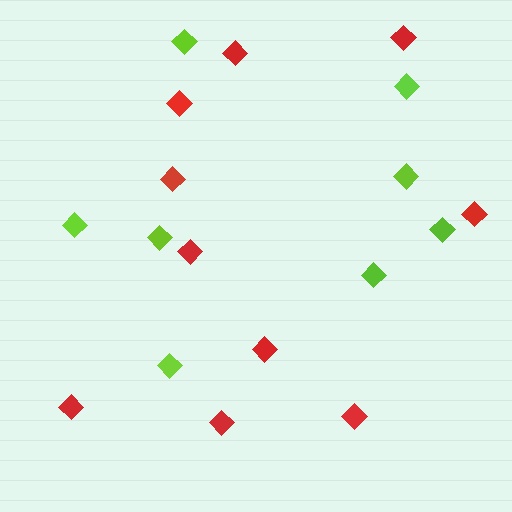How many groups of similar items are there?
There are 2 groups: one group of red diamonds (10) and one group of lime diamonds (8).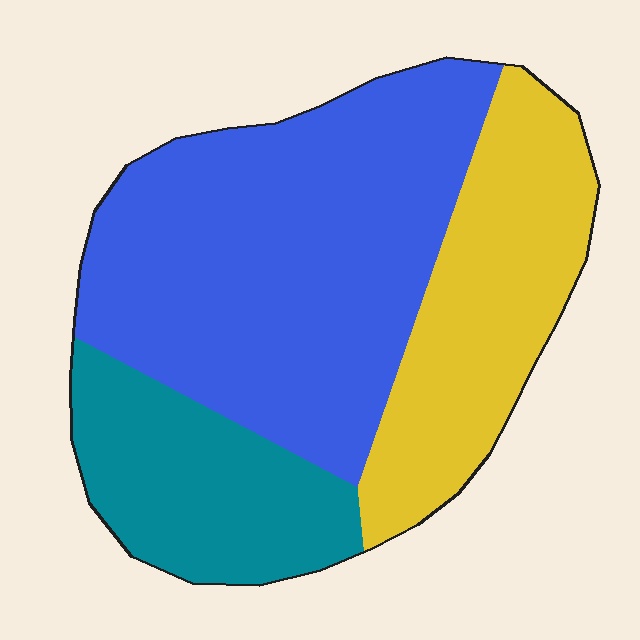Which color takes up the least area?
Teal, at roughly 20%.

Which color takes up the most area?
Blue, at roughly 50%.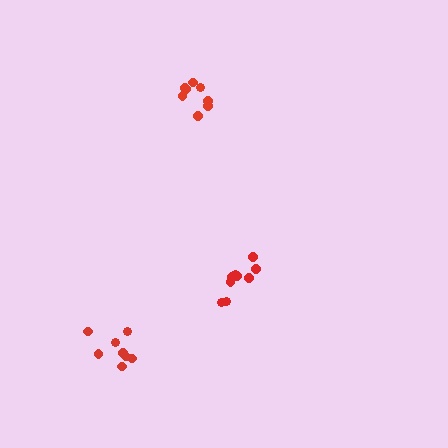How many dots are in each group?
Group 1: 8 dots, Group 2: 8 dots, Group 3: 9 dots (25 total).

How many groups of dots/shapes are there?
There are 3 groups.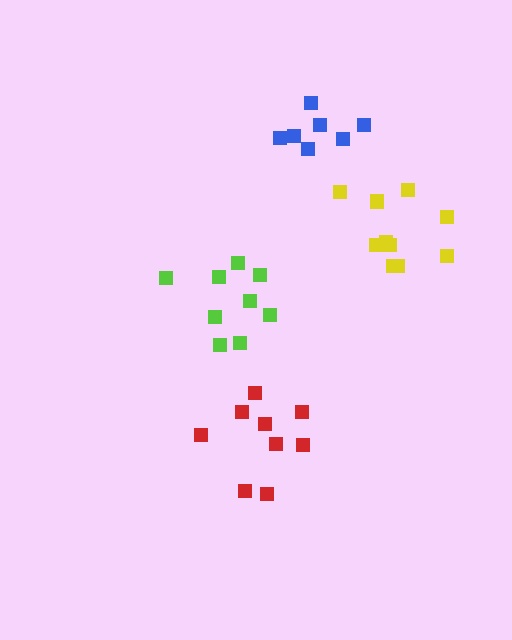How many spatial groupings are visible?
There are 4 spatial groupings.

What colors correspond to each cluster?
The clusters are colored: red, blue, yellow, lime.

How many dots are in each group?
Group 1: 9 dots, Group 2: 7 dots, Group 3: 10 dots, Group 4: 9 dots (35 total).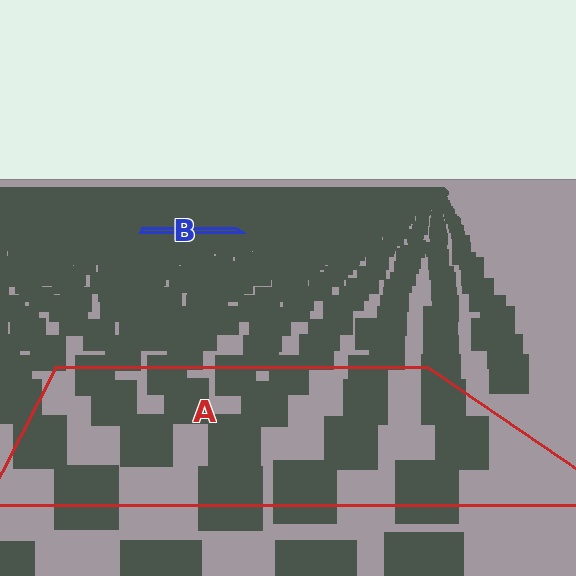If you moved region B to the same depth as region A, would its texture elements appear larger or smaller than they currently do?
They would appear larger. At a closer depth, the same texture elements are projected at a bigger on-screen size.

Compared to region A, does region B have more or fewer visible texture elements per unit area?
Region B has more texture elements per unit area — they are packed more densely because it is farther away.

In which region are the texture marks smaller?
The texture marks are smaller in region B, because it is farther away.